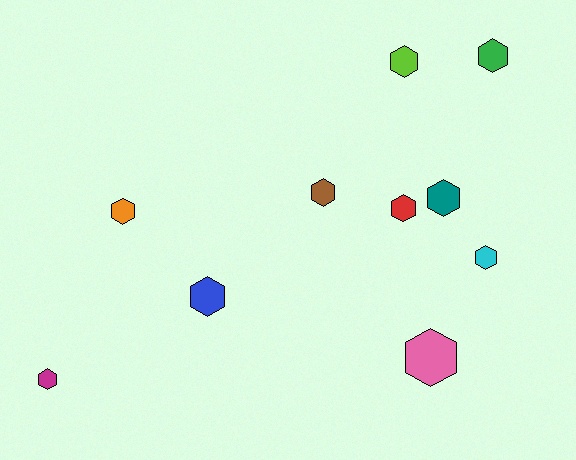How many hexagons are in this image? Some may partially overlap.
There are 10 hexagons.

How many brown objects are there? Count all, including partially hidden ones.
There is 1 brown object.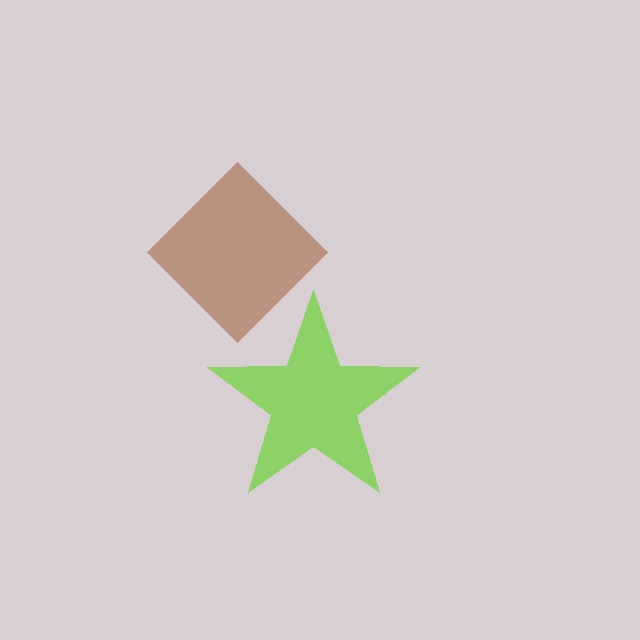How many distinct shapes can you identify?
There are 2 distinct shapes: a lime star, a brown diamond.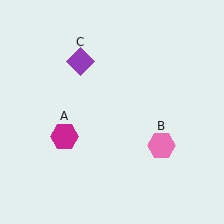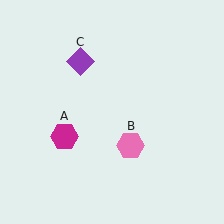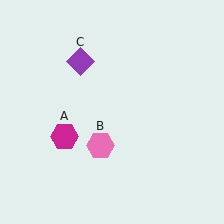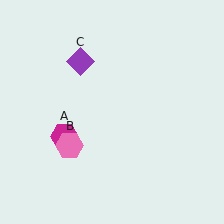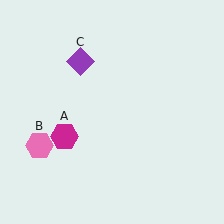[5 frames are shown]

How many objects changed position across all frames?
1 object changed position: pink hexagon (object B).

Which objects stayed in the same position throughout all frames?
Magenta hexagon (object A) and purple diamond (object C) remained stationary.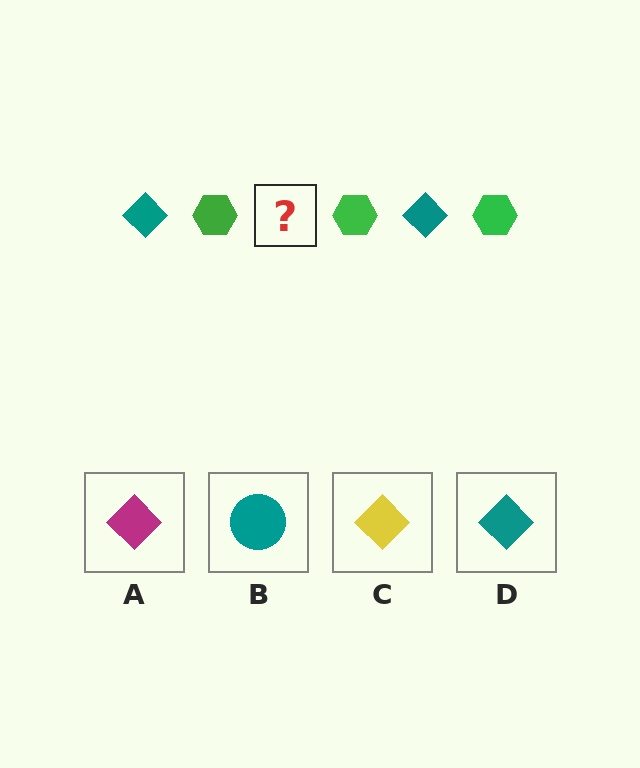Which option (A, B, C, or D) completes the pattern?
D.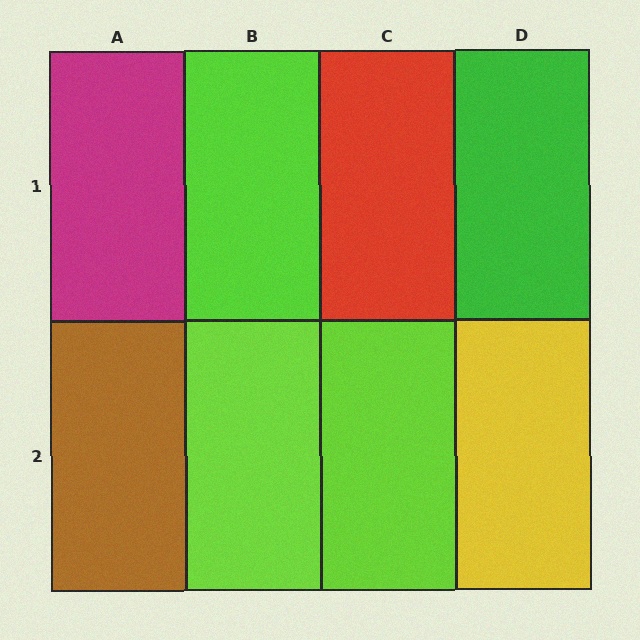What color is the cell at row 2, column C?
Lime.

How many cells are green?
1 cell is green.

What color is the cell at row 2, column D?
Yellow.